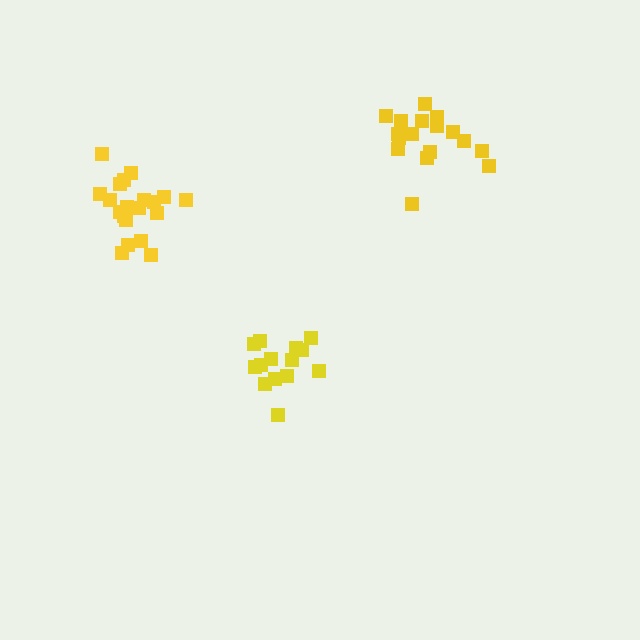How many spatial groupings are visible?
There are 3 spatial groupings.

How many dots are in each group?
Group 1: 14 dots, Group 2: 17 dots, Group 3: 20 dots (51 total).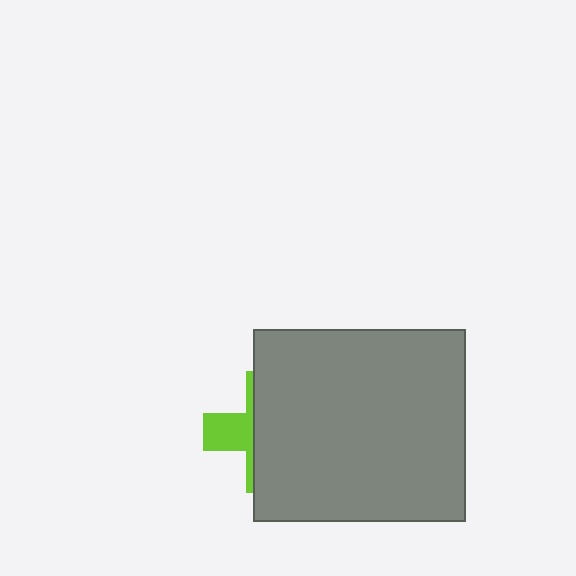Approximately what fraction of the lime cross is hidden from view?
Roughly 67% of the lime cross is hidden behind the gray rectangle.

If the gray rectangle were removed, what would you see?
You would see the complete lime cross.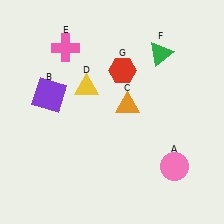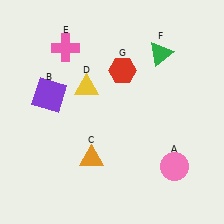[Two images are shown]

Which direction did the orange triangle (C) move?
The orange triangle (C) moved down.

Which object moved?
The orange triangle (C) moved down.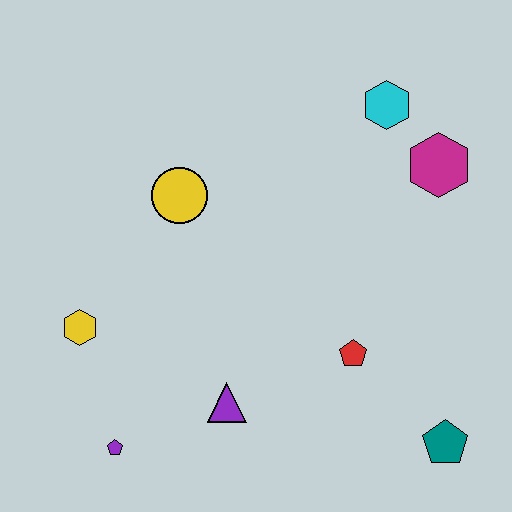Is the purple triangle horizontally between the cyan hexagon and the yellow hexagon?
Yes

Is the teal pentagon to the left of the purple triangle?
No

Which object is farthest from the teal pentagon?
The yellow hexagon is farthest from the teal pentagon.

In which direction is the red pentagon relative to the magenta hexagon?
The red pentagon is below the magenta hexagon.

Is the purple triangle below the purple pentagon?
No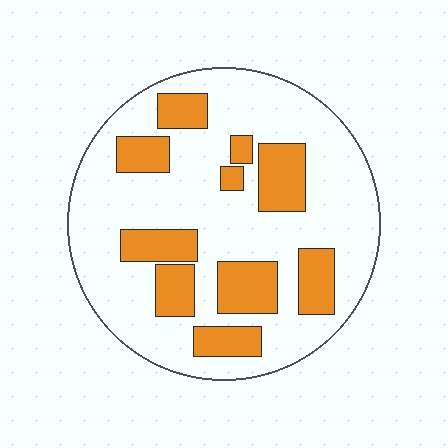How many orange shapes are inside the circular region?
10.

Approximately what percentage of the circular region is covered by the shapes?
Approximately 25%.